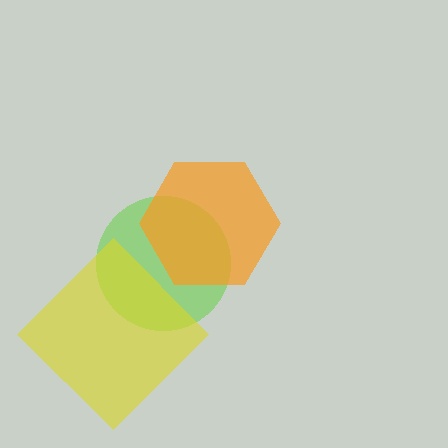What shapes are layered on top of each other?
The layered shapes are: a lime circle, an orange hexagon, a yellow diamond.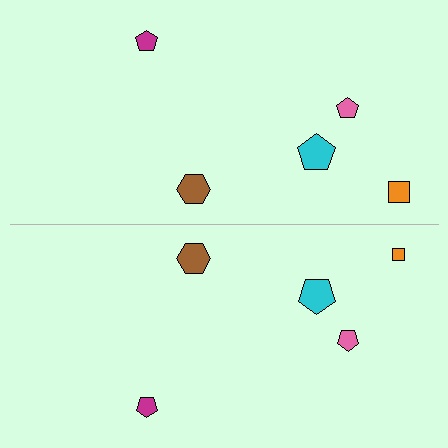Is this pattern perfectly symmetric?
No, the pattern is not perfectly symmetric. The orange square on the bottom side has a different size than its mirror counterpart.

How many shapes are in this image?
There are 10 shapes in this image.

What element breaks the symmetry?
The orange square on the bottom side has a different size than its mirror counterpart.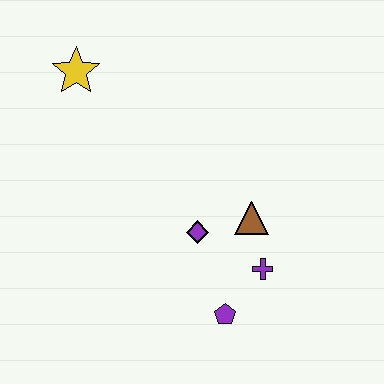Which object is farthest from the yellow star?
The purple pentagon is farthest from the yellow star.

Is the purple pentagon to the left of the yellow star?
No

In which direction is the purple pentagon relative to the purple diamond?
The purple pentagon is below the purple diamond.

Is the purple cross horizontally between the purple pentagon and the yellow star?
No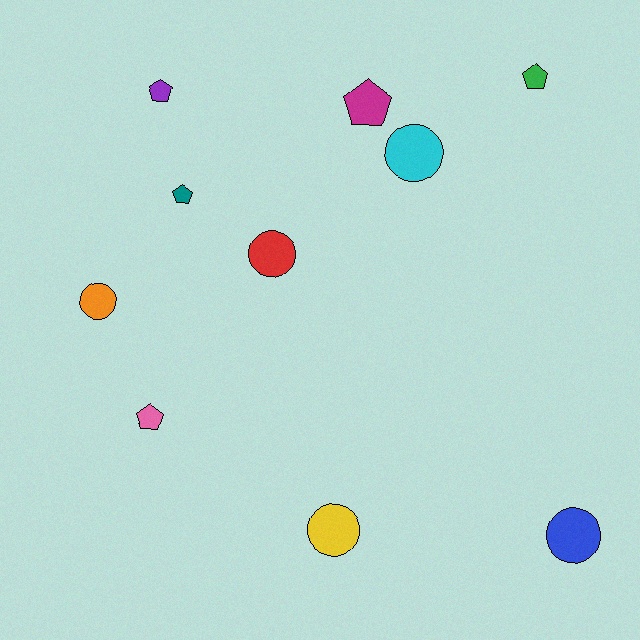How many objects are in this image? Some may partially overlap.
There are 10 objects.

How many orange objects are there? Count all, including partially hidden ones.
There is 1 orange object.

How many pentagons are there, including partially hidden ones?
There are 5 pentagons.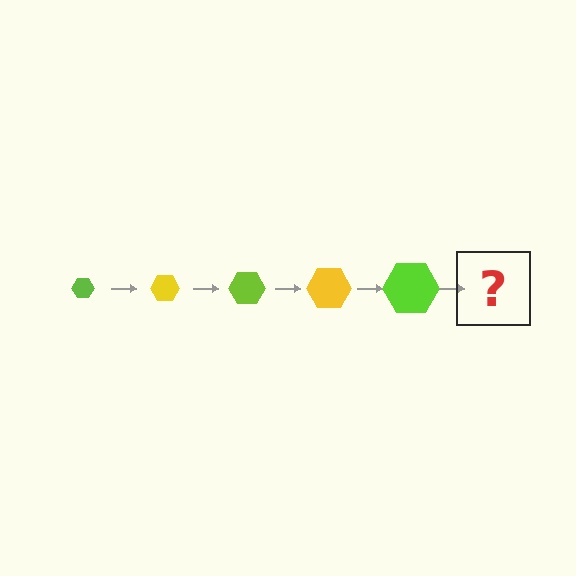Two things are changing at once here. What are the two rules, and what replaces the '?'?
The two rules are that the hexagon grows larger each step and the color cycles through lime and yellow. The '?' should be a yellow hexagon, larger than the previous one.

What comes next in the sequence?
The next element should be a yellow hexagon, larger than the previous one.